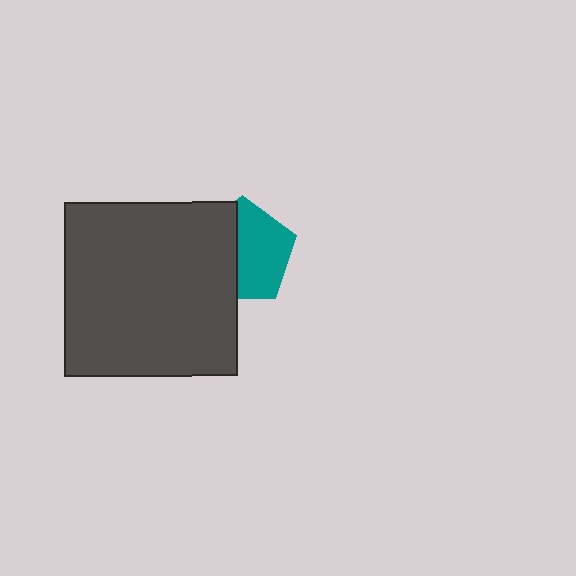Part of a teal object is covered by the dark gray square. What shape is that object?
It is a pentagon.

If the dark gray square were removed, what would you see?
You would see the complete teal pentagon.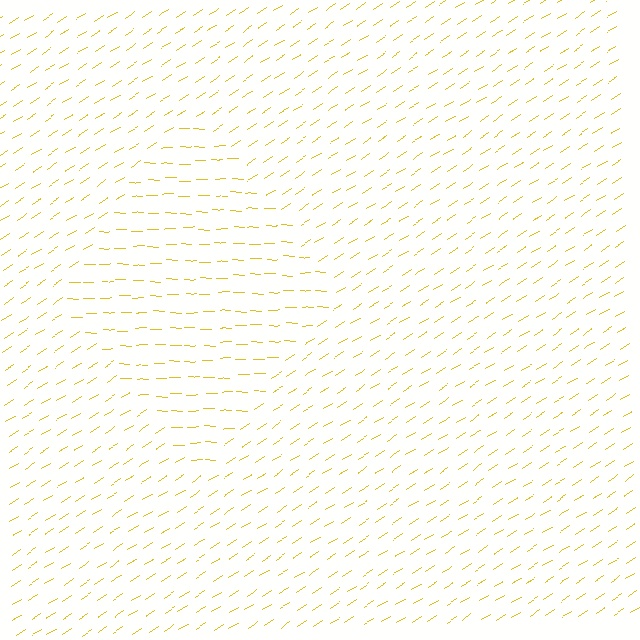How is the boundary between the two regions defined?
The boundary is defined purely by a change in line orientation (approximately 34 degrees difference). All lines are the same color and thickness.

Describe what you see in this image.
The image is filled with small yellow line segments. A diamond region in the image has lines oriented differently from the surrounding lines, creating a visible texture boundary.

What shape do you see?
I see a diamond.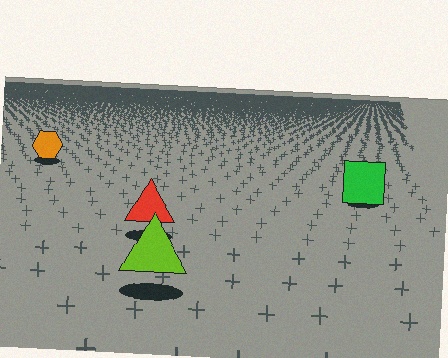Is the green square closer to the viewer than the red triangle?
No. The red triangle is closer — you can tell from the texture gradient: the ground texture is coarser near it.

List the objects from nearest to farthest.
From nearest to farthest: the lime triangle, the red triangle, the green square, the orange hexagon.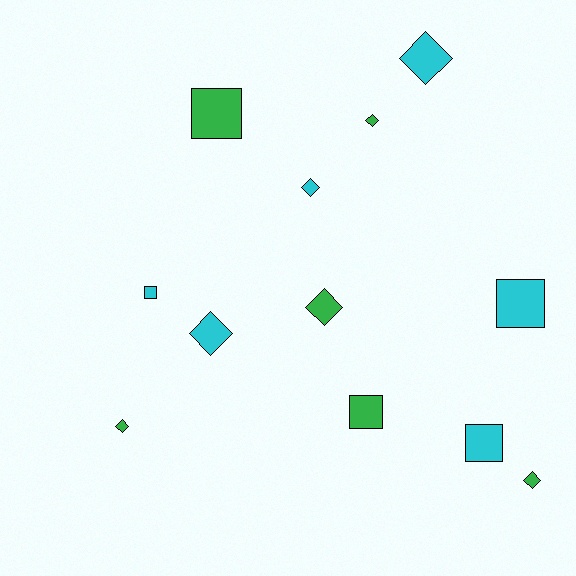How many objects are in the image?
There are 12 objects.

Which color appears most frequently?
Cyan, with 6 objects.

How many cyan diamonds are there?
There are 3 cyan diamonds.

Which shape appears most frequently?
Diamond, with 7 objects.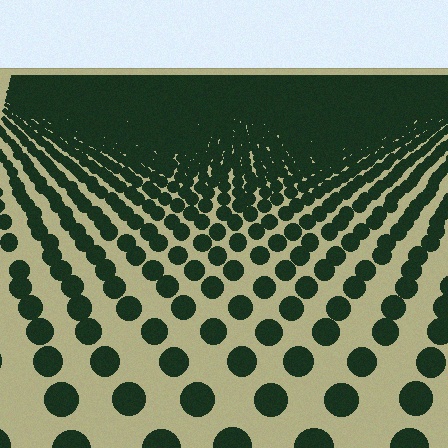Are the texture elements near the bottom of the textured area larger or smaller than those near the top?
Larger. Near the bottom, elements are closer to the viewer and appear at a bigger on-screen size.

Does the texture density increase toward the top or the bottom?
Density increases toward the top.